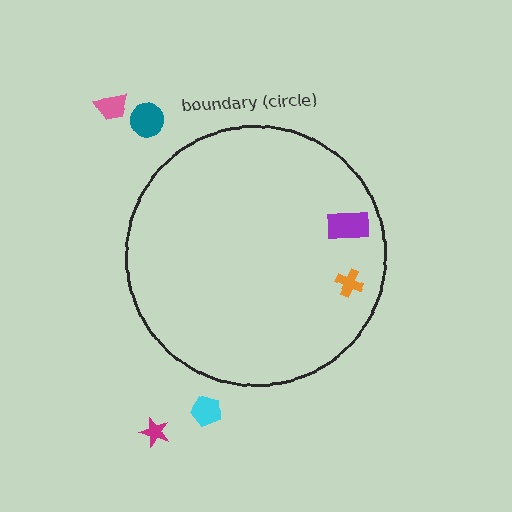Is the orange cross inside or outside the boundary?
Inside.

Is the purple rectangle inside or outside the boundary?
Inside.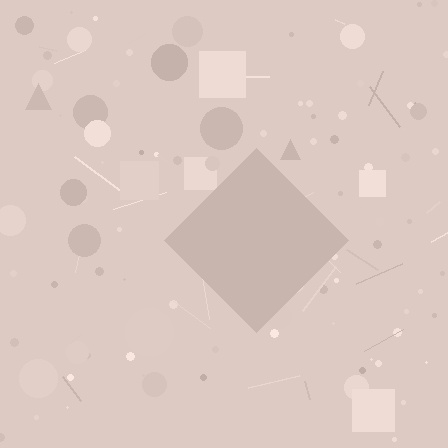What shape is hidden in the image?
A diamond is hidden in the image.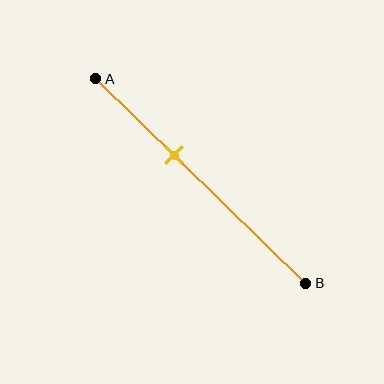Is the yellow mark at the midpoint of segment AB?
No, the mark is at about 35% from A, not at the 50% midpoint.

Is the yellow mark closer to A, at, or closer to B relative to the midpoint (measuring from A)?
The yellow mark is closer to point A than the midpoint of segment AB.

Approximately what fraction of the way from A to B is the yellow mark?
The yellow mark is approximately 35% of the way from A to B.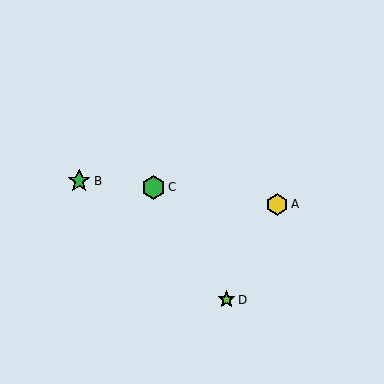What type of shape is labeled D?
Shape D is a lime star.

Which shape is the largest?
The green hexagon (labeled C) is the largest.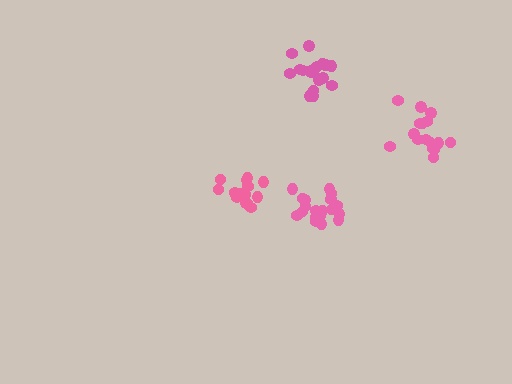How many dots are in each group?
Group 1: 16 dots, Group 2: 15 dots, Group 3: 19 dots, Group 4: 19 dots (69 total).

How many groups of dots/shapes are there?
There are 4 groups.